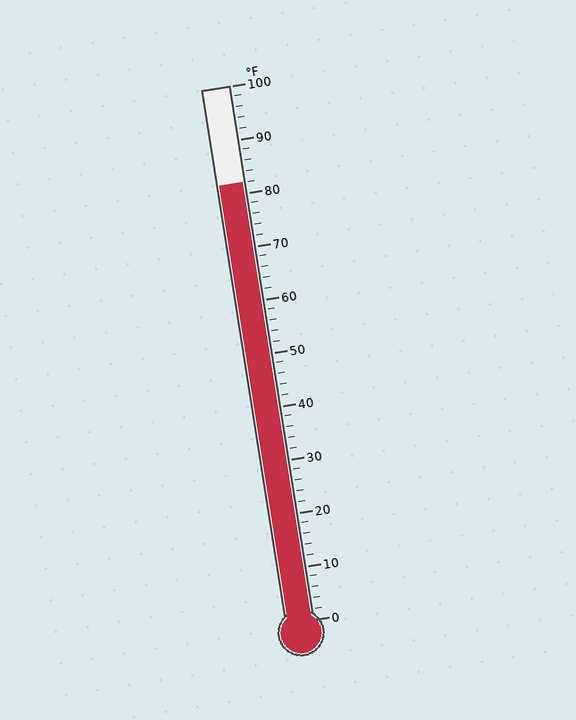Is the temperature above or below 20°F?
The temperature is above 20°F.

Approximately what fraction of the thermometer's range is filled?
The thermometer is filled to approximately 80% of its range.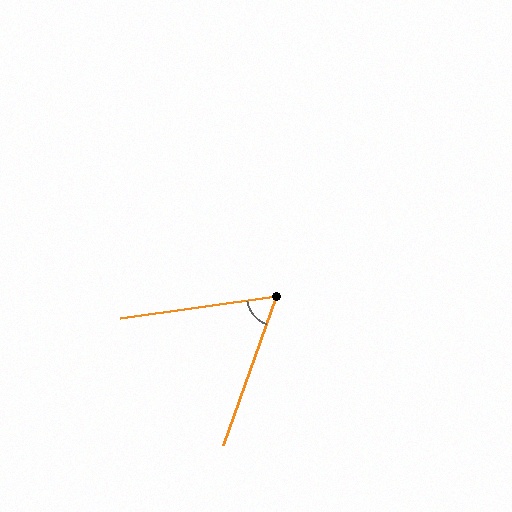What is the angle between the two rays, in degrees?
Approximately 62 degrees.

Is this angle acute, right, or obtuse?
It is acute.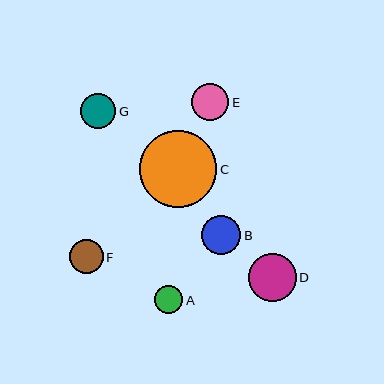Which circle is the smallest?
Circle A is the smallest with a size of approximately 28 pixels.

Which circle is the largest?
Circle C is the largest with a size of approximately 78 pixels.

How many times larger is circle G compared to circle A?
Circle G is approximately 1.3 times the size of circle A.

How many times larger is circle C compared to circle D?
Circle C is approximately 1.6 times the size of circle D.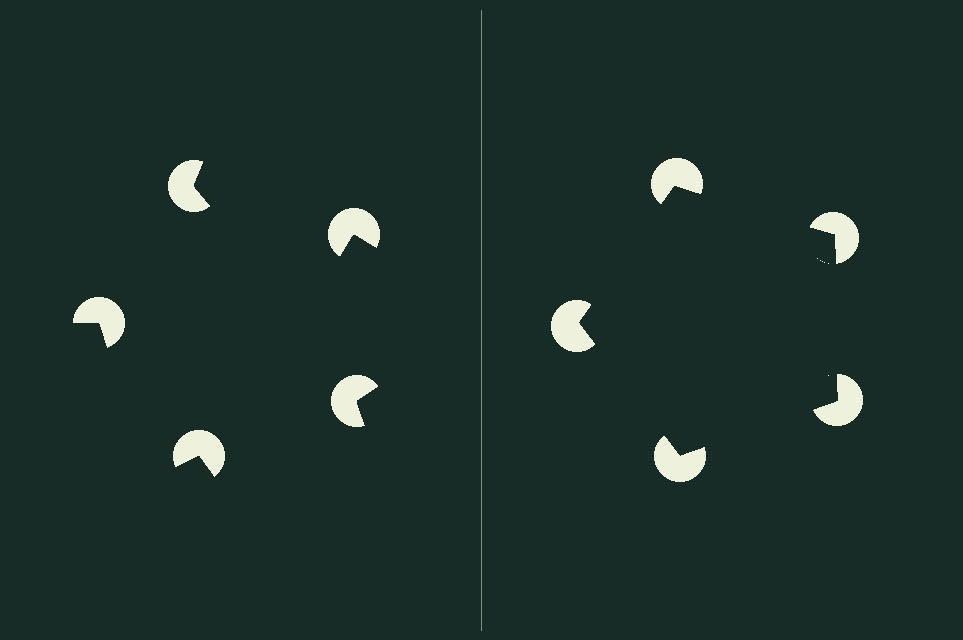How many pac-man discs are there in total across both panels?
10 — 5 on each side.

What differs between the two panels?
The pac-man discs are positioned identically on both sides; only the wedge orientations differ. On the right they align to a pentagon; on the left they are misaligned.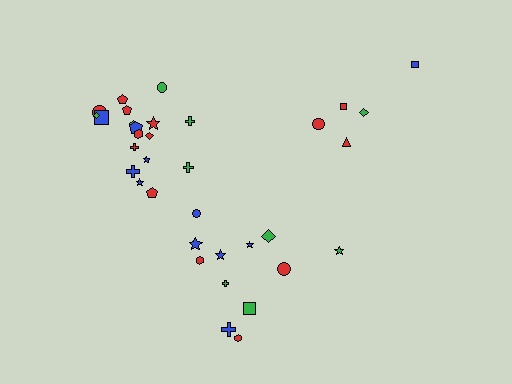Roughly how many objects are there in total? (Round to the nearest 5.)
Roughly 35 objects in total.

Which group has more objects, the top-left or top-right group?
The top-left group.